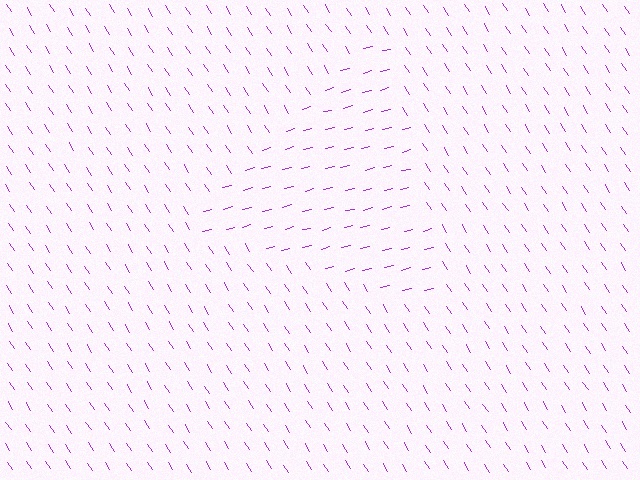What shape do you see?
I see a triangle.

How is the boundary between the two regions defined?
The boundary is defined purely by a change in line orientation (approximately 71 degrees difference). All lines are the same color and thickness.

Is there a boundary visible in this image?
Yes, there is a texture boundary formed by a change in line orientation.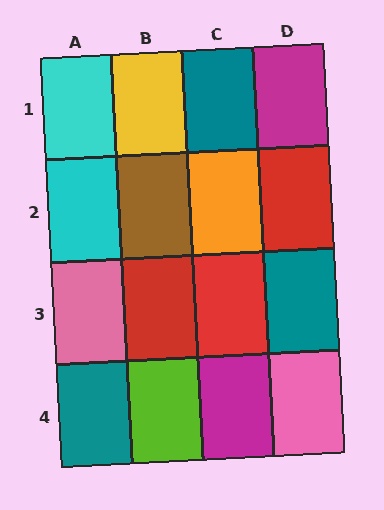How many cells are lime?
1 cell is lime.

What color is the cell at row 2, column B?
Brown.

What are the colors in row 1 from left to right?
Cyan, yellow, teal, magenta.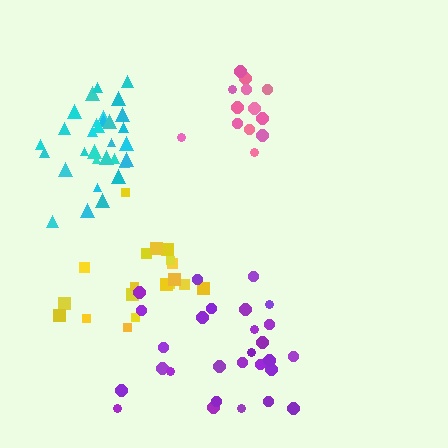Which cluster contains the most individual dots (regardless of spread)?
Cyan (31).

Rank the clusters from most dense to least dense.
cyan, pink, yellow, purple.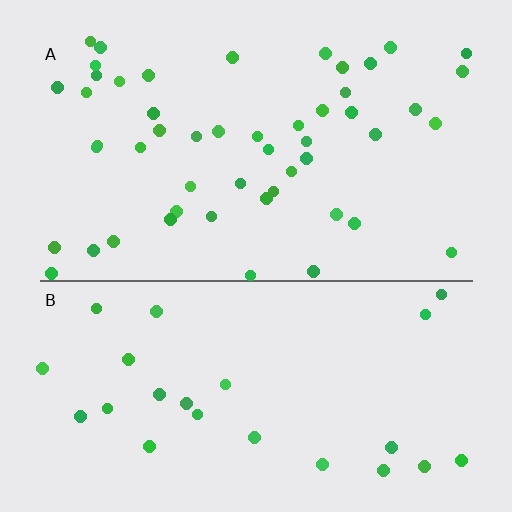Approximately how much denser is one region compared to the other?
Approximately 2.1× — region A over region B.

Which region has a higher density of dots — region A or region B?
A (the top).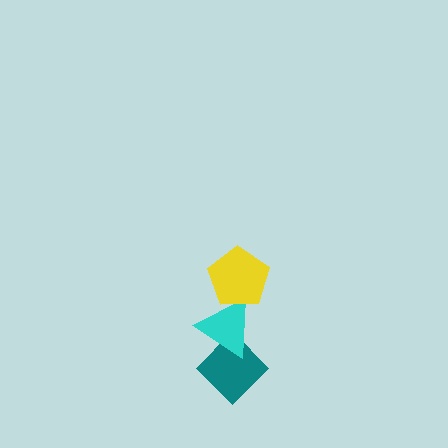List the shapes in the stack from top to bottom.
From top to bottom: the yellow pentagon, the cyan triangle, the teal diamond.